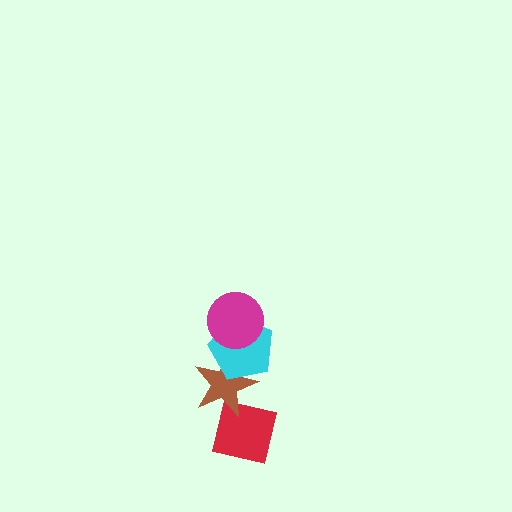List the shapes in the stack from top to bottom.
From top to bottom: the magenta circle, the cyan pentagon, the brown star, the red square.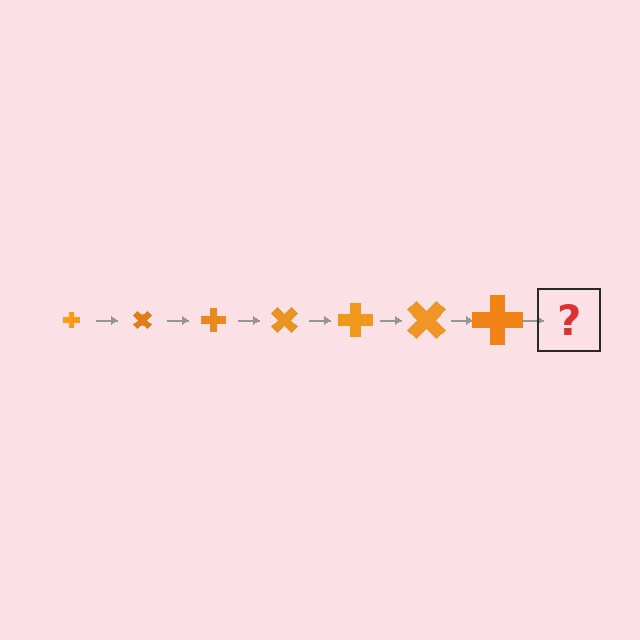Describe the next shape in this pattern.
It should be a cross, larger than the previous one and rotated 315 degrees from the start.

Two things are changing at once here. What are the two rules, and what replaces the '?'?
The two rules are that the cross grows larger each step and it rotates 45 degrees each step. The '?' should be a cross, larger than the previous one and rotated 315 degrees from the start.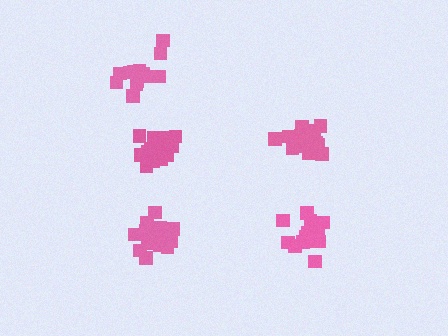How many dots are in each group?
Group 1: 20 dots, Group 2: 18 dots, Group 3: 19 dots, Group 4: 14 dots, Group 5: 19 dots (90 total).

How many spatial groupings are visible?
There are 5 spatial groupings.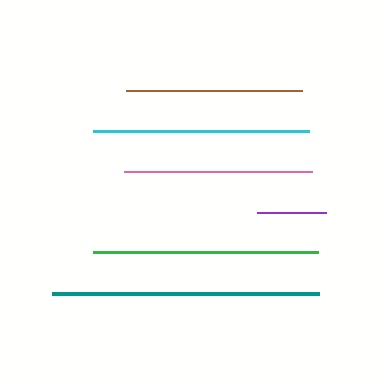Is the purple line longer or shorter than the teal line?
The teal line is longer than the purple line.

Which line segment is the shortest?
The purple line is the shortest at approximately 69 pixels.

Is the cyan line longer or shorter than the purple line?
The cyan line is longer than the purple line.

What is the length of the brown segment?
The brown segment is approximately 176 pixels long.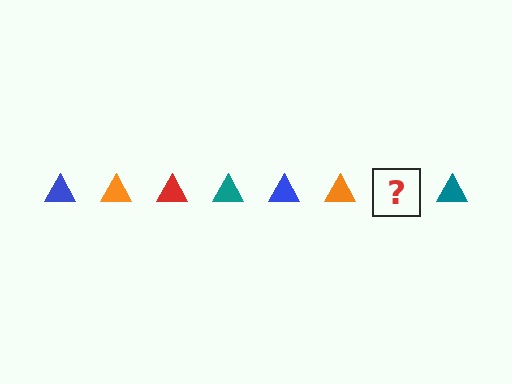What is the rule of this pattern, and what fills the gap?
The rule is that the pattern cycles through blue, orange, red, teal triangles. The gap should be filled with a red triangle.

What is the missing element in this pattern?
The missing element is a red triangle.